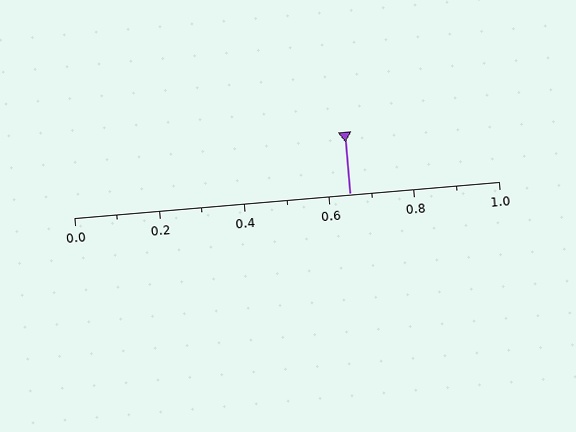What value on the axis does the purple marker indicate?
The marker indicates approximately 0.65.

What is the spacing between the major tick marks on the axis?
The major ticks are spaced 0.2 apart.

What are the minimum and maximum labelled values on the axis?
The axis runs from 0.0 to 1.0.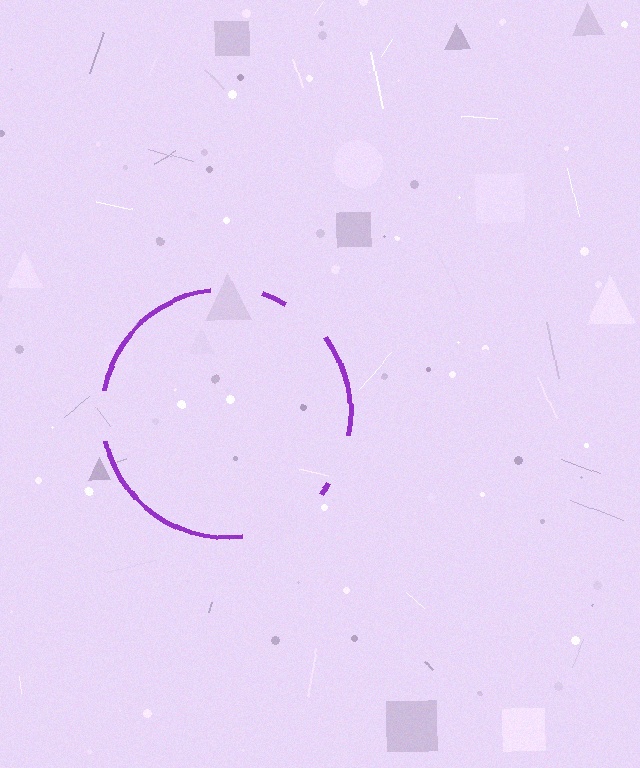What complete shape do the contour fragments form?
The contour fragments form a circle.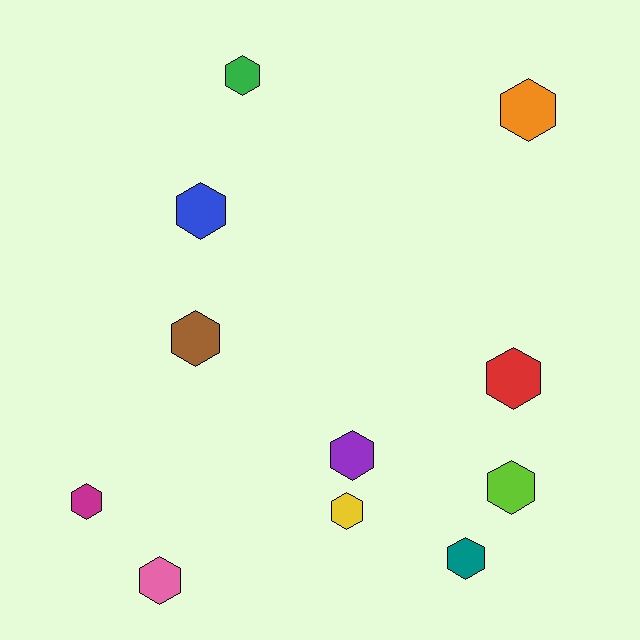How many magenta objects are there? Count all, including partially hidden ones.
There is 1 magenta object.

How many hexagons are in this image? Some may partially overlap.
There are 11 hexagons.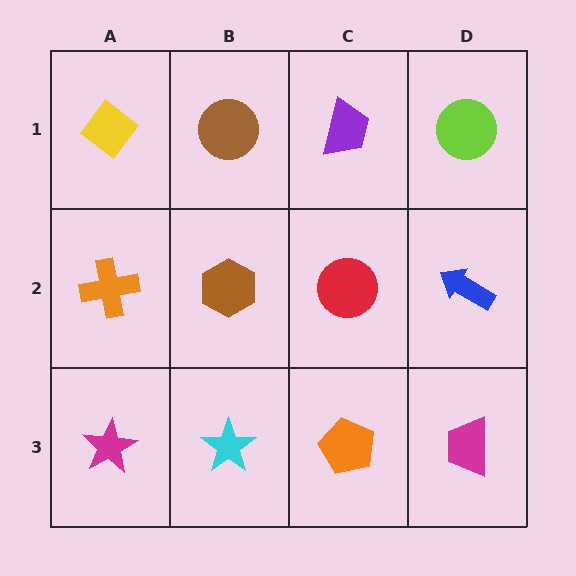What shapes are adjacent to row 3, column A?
An orange cross (row 2, column A), a cyan star (row 3, column B).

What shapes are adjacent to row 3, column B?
A brown hexagon (row 2, column B), a magenta star (row 3, column A), an orange pentagon (row 3, column C).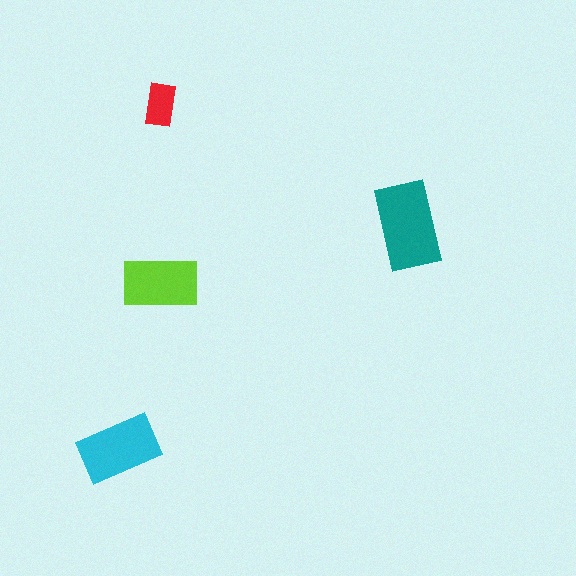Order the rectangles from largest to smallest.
the teal one, the cyan one, the lime one, the red one.